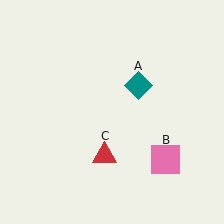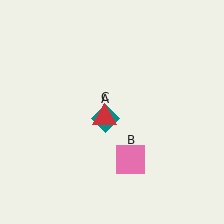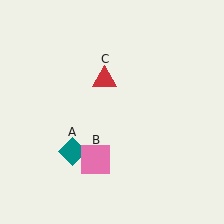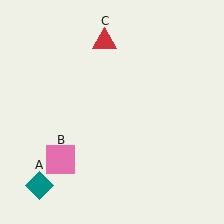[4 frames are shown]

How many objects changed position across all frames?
3 objects changed position: teal diamond (object A), pink square (object B), red triangle (object C).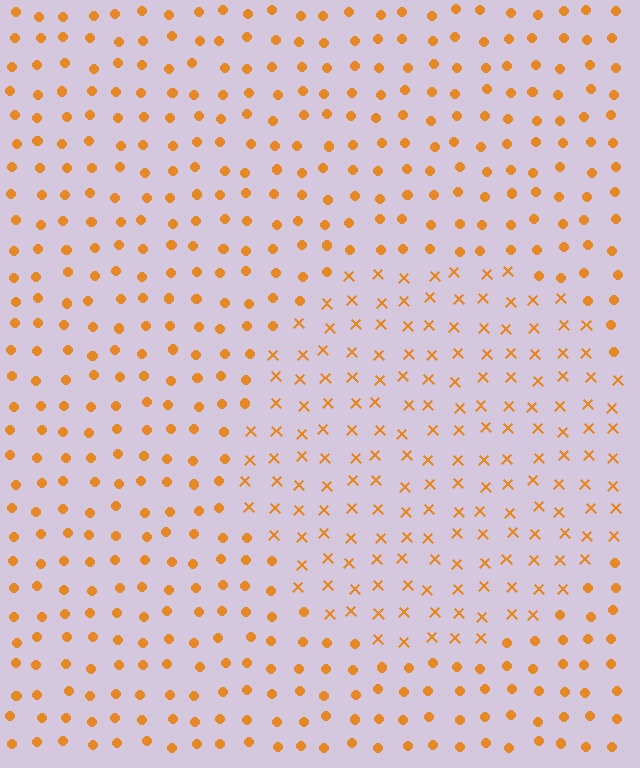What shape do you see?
I see a circle.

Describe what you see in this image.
The image is filled with small orange elements arranged in a uniform grid. A circle-shaped region contains X marks, while the surrounding area contains circles. The boundary is defined purely by the change in element shape.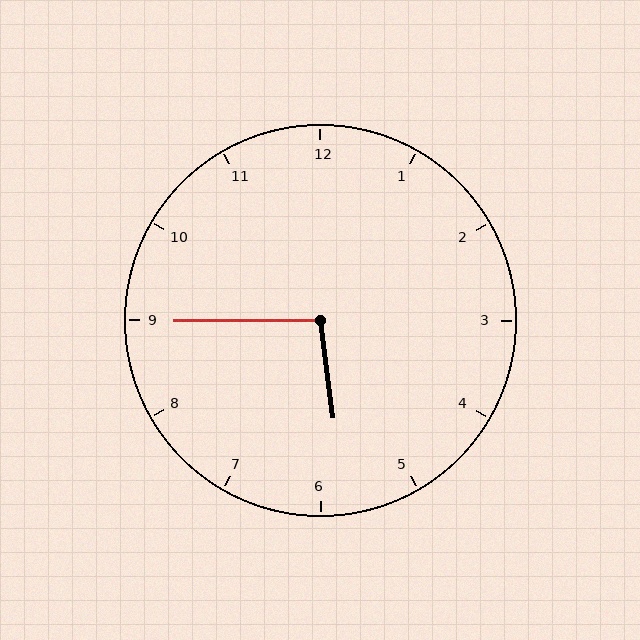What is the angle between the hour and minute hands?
Approximately 98 degrees.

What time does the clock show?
5:45.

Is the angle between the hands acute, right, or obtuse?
It is obtuse.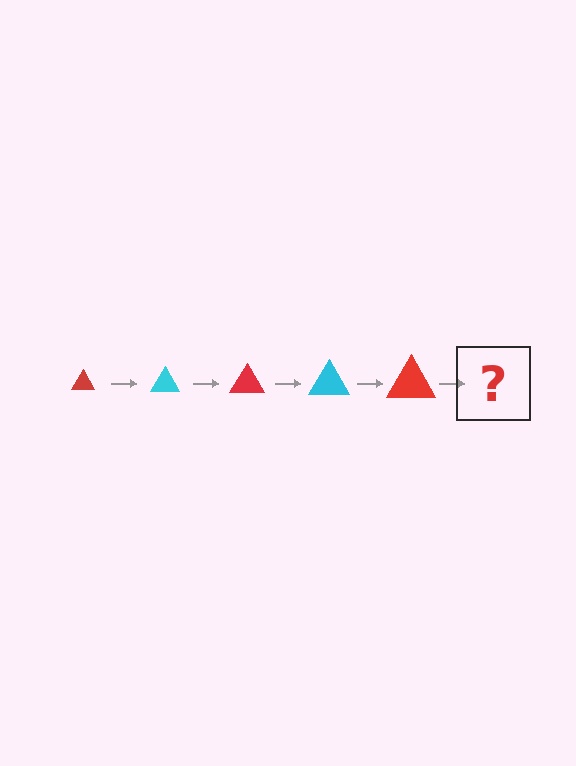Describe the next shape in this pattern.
It should be a cyan triangle, larger than the previous one.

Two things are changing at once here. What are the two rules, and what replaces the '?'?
The two rules are that the triangle grows larger each step and the color cycles through red and cyan. The '?' should be a cyan triangle, larger than the previous one.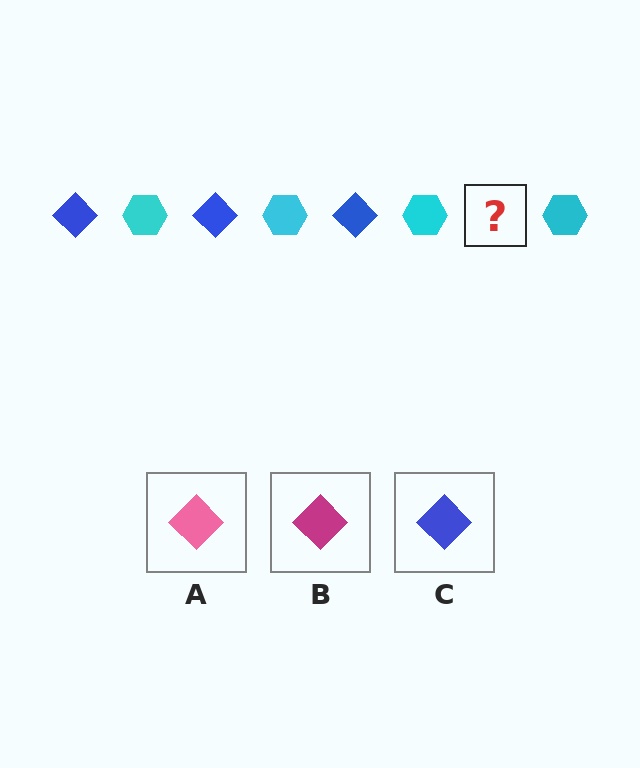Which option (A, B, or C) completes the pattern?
C.